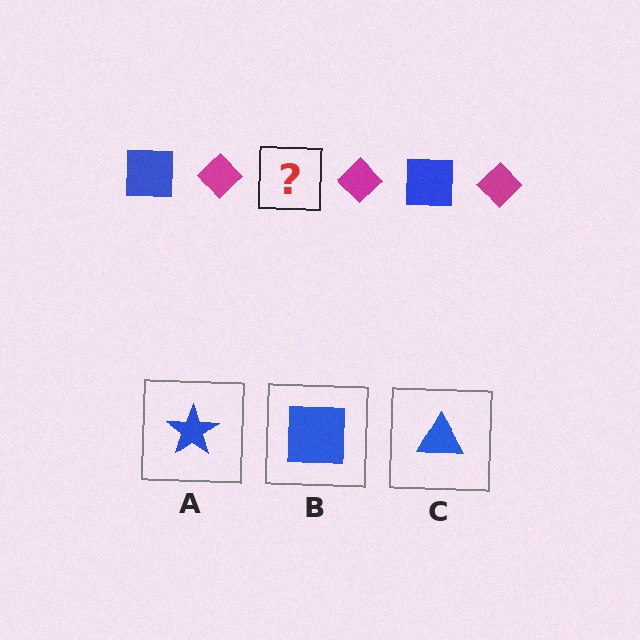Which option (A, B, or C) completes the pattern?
B.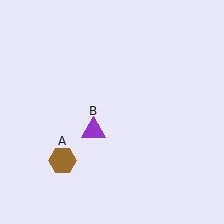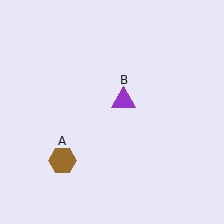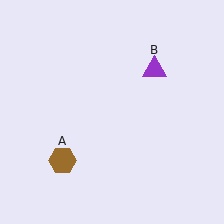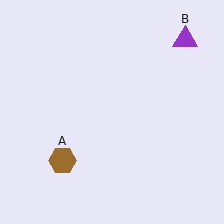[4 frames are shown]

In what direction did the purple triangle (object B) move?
The purple triangle (object B) moved up and to the right.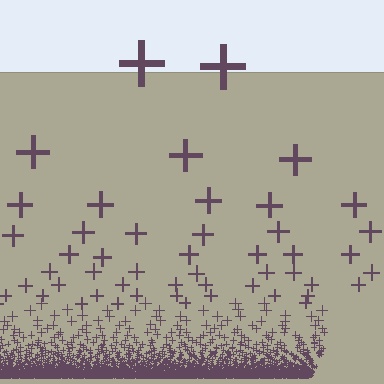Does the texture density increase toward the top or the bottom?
Density increases toward the bottom.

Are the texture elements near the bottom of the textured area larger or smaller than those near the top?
Smaller. The gradient is inverted — elements near the bottom are smaller and denser.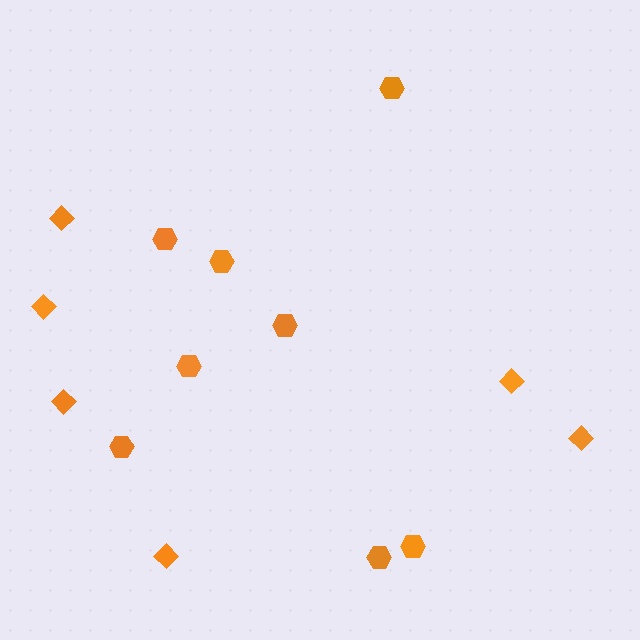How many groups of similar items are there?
There are 2 groups: one group of diamonds (6) and one group of hexagons (8).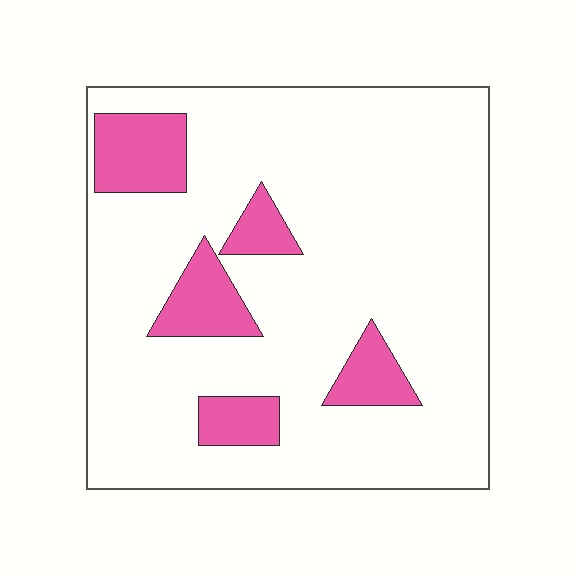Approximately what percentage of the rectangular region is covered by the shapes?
Approximately 15%.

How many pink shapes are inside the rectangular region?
5.